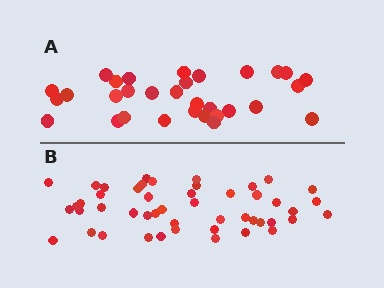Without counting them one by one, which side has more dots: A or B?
Region B (the bottom region) has more dots.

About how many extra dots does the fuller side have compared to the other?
Region B has approximately 15 more dots than region A.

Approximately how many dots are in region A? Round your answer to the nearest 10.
About 30 dots. (The exact count is 31, which rounds to 30.)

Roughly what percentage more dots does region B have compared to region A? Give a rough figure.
About 55% more.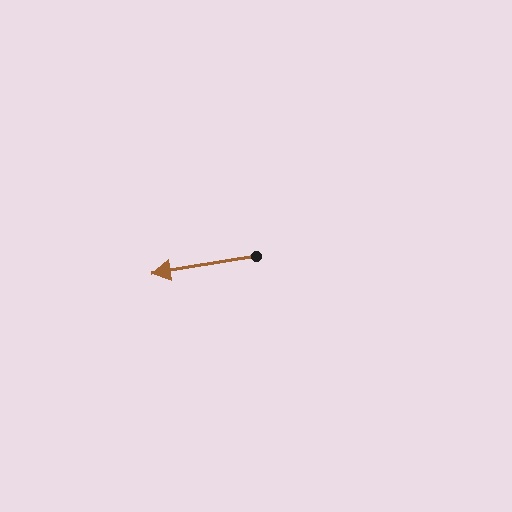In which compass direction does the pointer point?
West.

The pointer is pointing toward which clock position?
Roughly 9 o'clock.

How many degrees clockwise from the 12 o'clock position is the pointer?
Approximately 260 degrees.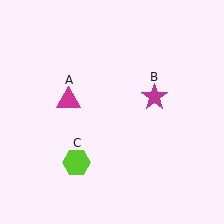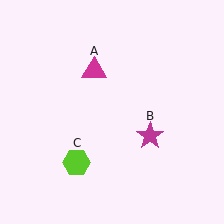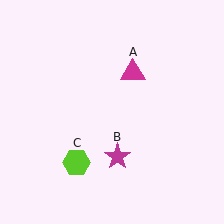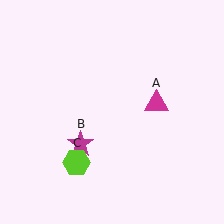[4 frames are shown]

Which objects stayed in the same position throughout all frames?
Lime hexagon (object C) remained stationary.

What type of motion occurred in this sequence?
The magenta triangle (object A), magenta star (object B) rotated clockwise around the center of the scene.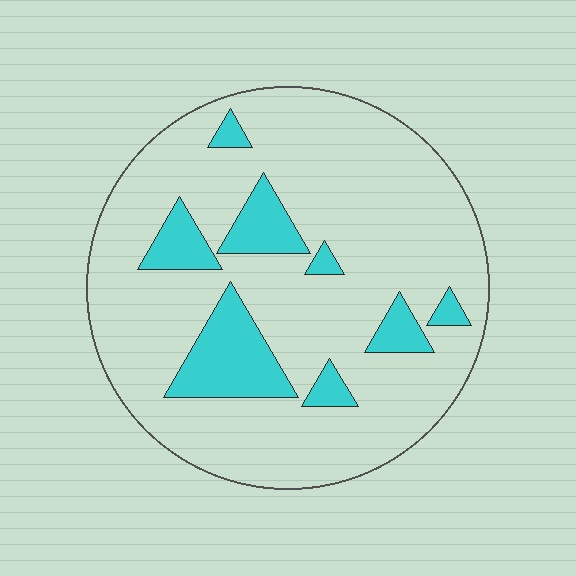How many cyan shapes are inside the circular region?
8.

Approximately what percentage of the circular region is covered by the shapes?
Approximately 15%.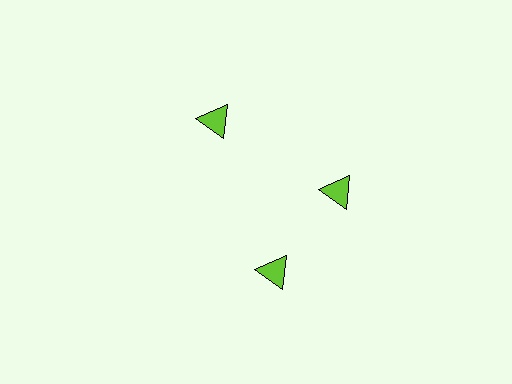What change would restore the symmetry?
The symmetry would be restored by rotating it back into even spacing with its neighbors so that all 3 triangles sit at equal angles and equal distance from the center.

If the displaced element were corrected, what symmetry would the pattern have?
It would have 3-fold rotational symmetry — the pattern would map onto itself every 120 degrees.